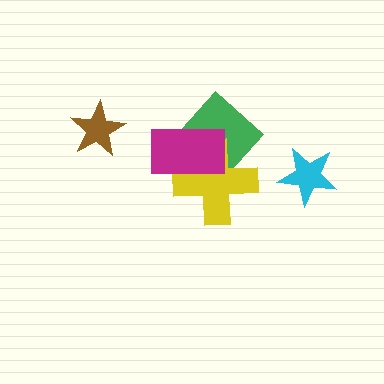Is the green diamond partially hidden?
Yes, it is partially covered by another shape.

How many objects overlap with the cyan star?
0 objects overlap with the cyan star.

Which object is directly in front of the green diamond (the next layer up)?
The yellow cross is directly in front of the green diamond.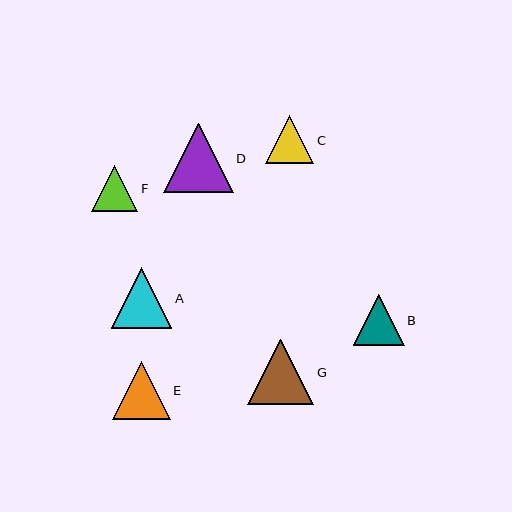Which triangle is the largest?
Triangle D is the largest with a size of approximately 69 pixels.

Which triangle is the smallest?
Triangle F is the smallest with a size of approximately 46 pixels.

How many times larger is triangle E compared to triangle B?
Triangle E is approximately 1.1 times the size of triangle B.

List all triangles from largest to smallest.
From largest to smallest: D, G, A, E, B, C, F.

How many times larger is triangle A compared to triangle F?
Triangle A is approximately 1.3 times the size of triangle F.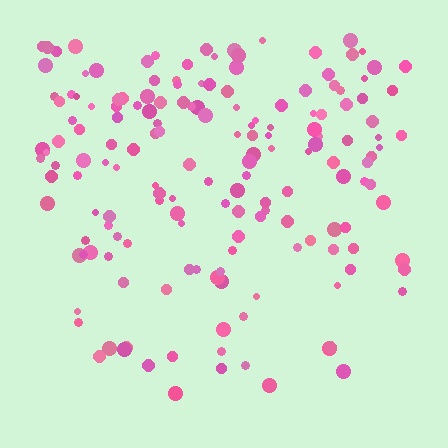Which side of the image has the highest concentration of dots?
The top.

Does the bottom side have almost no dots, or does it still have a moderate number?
Still a moderate number, just noticeably fewer than the top.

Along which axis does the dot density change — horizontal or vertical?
Vertical.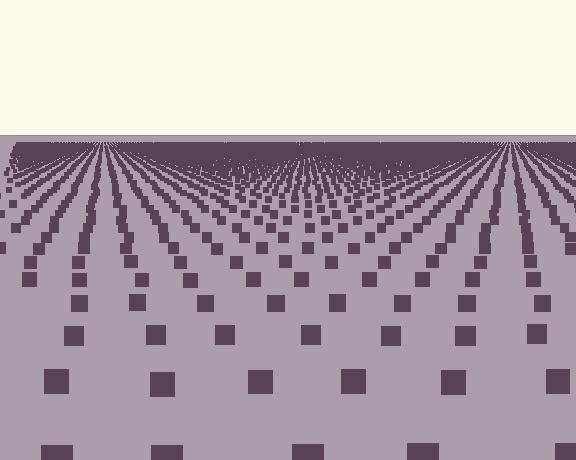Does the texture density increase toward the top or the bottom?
Density increases toward the top.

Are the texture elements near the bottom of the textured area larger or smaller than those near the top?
Larger. Near the bottom, elements are closer to the viewer and appear at a bigger on-screen size.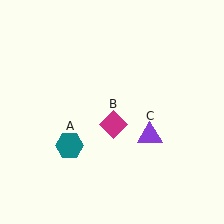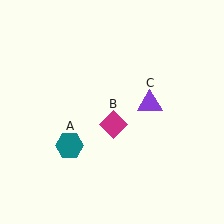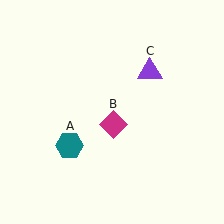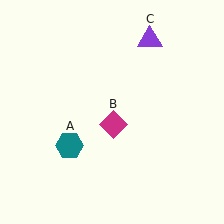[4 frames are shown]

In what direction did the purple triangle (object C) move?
The purple triangle (object C) moved up.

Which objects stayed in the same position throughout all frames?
Teal hexagon (object A) and magenta diamond (object B) remained stationary.